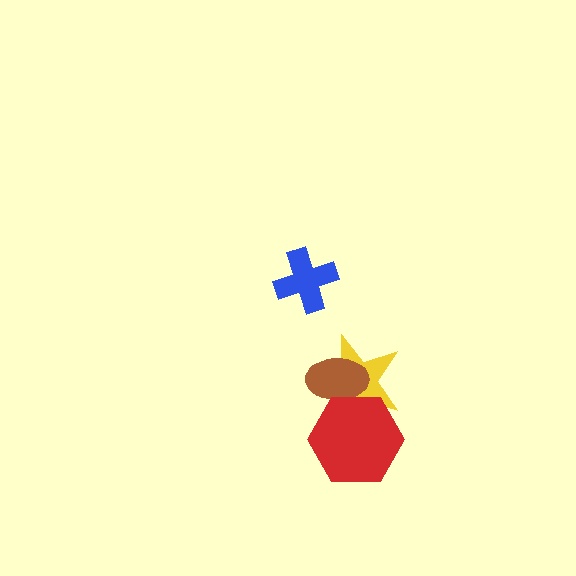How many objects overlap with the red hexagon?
2 objects overlap with the red hexagon.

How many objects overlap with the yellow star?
2 objects overlap with the yellow star.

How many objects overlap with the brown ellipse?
2 objects overlap with the brown ellipse.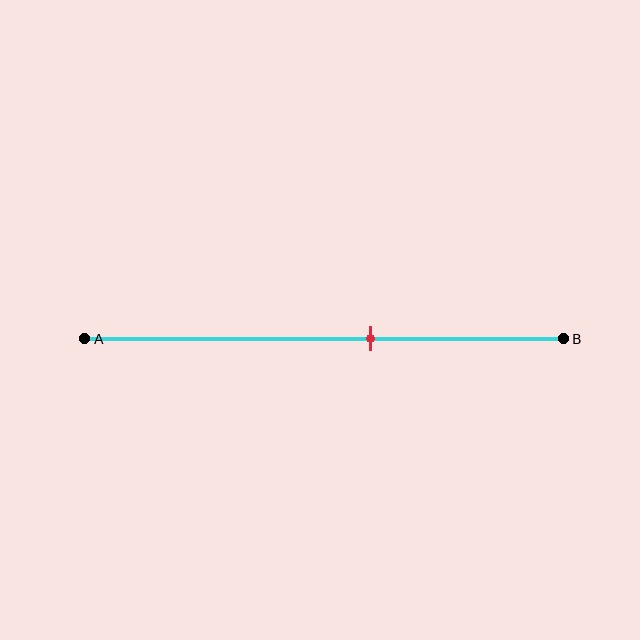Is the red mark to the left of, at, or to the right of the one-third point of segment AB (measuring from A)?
The red mark is to the right of the one-third point of segment AB.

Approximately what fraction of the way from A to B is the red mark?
The red mark is approximately 60% of the way from A to B.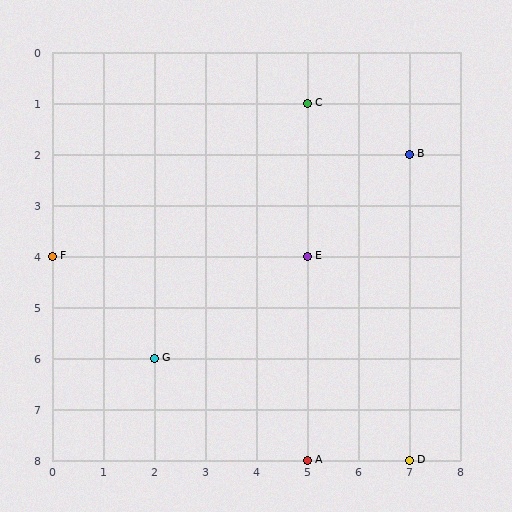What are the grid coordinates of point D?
Point D is at grid coordinates (7, 8).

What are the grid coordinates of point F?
Point F is at grid coordinates (0, 4).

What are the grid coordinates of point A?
Point A is at grid coordinates (5, 8).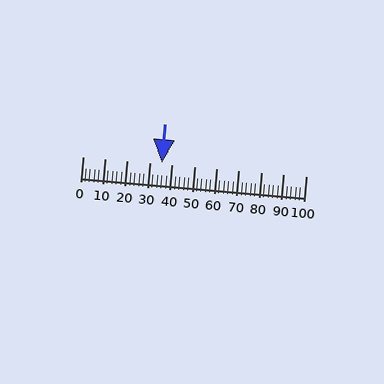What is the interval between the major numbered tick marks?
The major tick marks are spaced 10 units apart.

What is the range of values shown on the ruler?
The ruler shows values from 0 to 100.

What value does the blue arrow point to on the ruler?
The blue arrow points to approximately 36.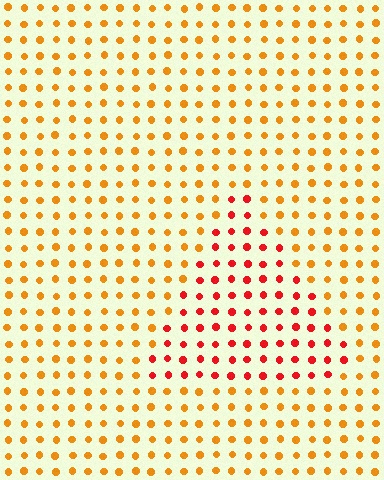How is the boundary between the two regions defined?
The boundary is defined purely by a slight shift in hue (about 37 degrees). Spacing, size, and orientation are identical on both sides.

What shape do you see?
I see a triangle.